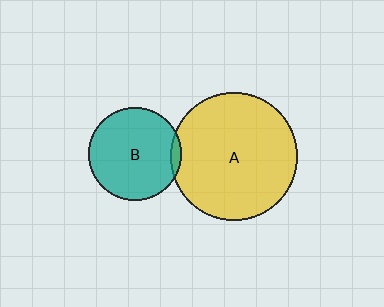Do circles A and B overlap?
Yes.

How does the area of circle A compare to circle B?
Approximately 1.9 times.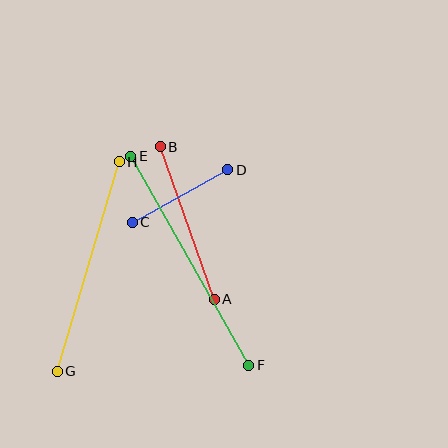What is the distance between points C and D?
The distance is approximately 109 pixels.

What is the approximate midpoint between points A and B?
The midpoint is at approximately (187, 223) pixels.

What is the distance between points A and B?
The distance is approximately 162 pixels.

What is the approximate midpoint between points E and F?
The midpoint is at approximately (190, 261) pixels.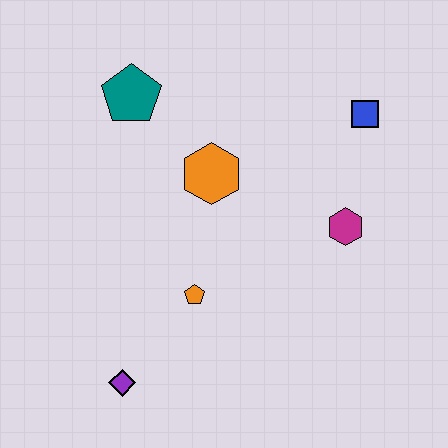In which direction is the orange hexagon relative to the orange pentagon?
The orange hexagon is above the orange pentagon.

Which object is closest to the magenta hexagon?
The blue square is closest to the magenta hexagon.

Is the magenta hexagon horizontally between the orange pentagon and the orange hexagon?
No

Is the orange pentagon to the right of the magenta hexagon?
No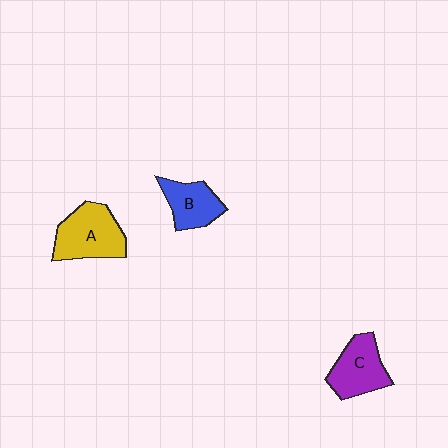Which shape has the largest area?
Shape A (yellow).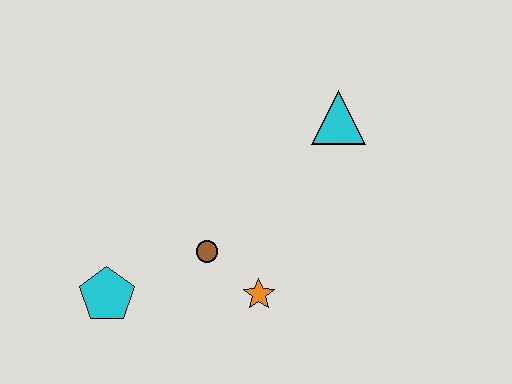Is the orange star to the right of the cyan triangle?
No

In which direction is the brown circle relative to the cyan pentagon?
The brown circle is to the right of the cyan pentagon.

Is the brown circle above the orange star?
Yes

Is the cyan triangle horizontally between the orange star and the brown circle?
No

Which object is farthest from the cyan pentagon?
The cyan triangle is farthest from the cyan pentagon.